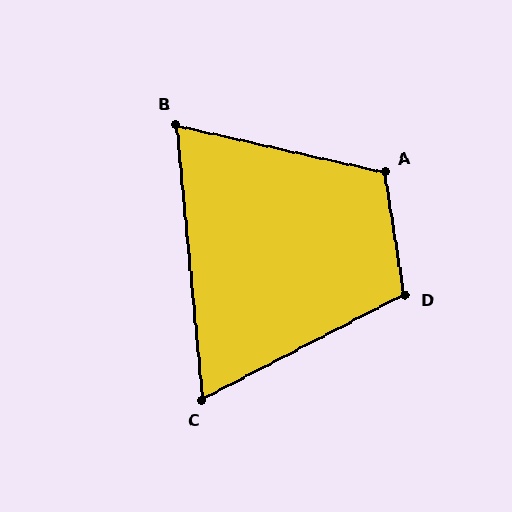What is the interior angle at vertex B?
Approximately 72 degrees (acute).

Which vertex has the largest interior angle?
A, at approximately 112 degrees.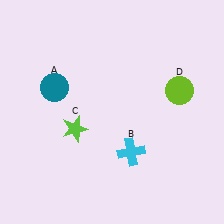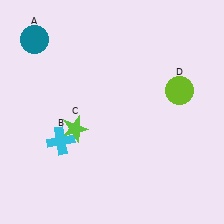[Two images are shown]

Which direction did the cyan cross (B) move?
The cyan cross (B) moved left.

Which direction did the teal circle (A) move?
The teal circle (A) moved up.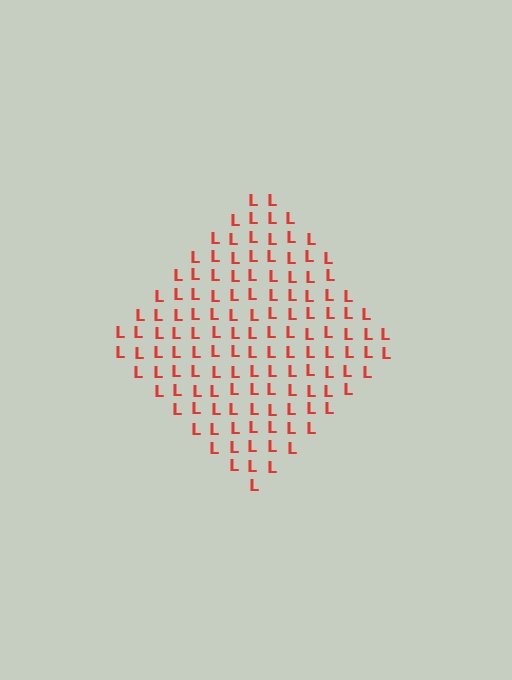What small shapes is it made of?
It is made of small letter L's.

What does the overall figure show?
The overall figure shows a diamond.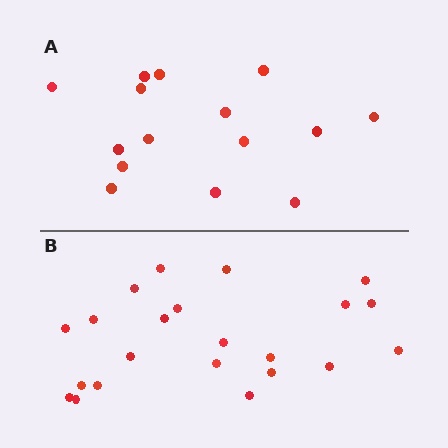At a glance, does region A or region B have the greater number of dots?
Region B (the bottom region) has more dots.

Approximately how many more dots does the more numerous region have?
Region B has roughly 8 or so more dots than region A.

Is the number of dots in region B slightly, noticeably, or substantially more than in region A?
Region B has substantially more. The ratio is roughly 1.5 to 1.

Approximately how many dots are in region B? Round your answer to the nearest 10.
About 20 dots. (The exact count is 22, which rounds to 20.)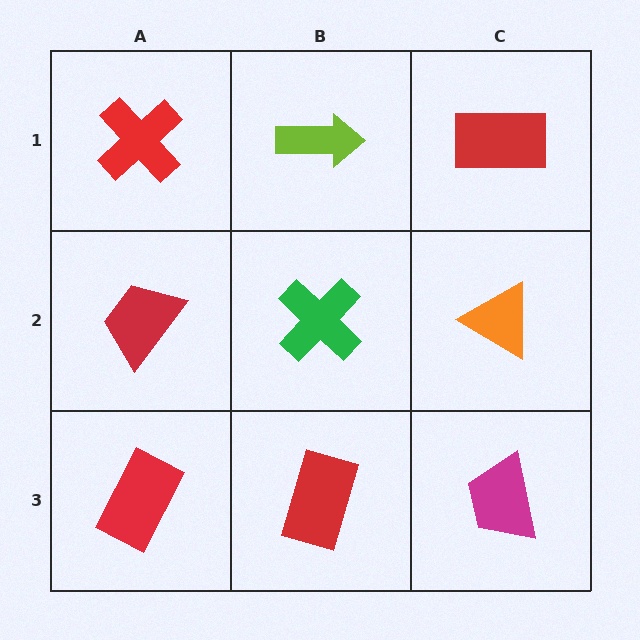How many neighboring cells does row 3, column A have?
2.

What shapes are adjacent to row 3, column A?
A red trapezoid (row 2, column A), a red rectangle (row 3, column B).